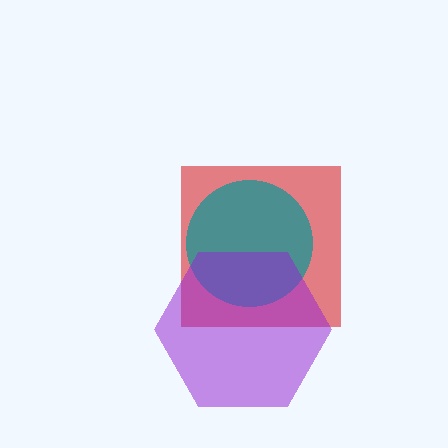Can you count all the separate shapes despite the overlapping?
Yes, there are 3 separate shapes.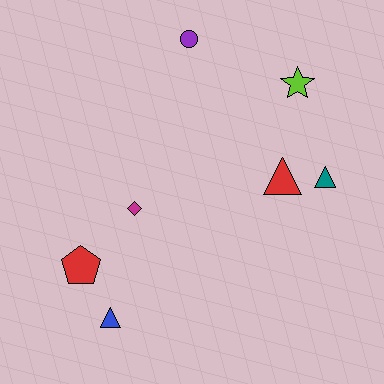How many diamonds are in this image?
There is 1 diamond.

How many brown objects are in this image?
There are no brown objects.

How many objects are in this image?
There are 7 objects.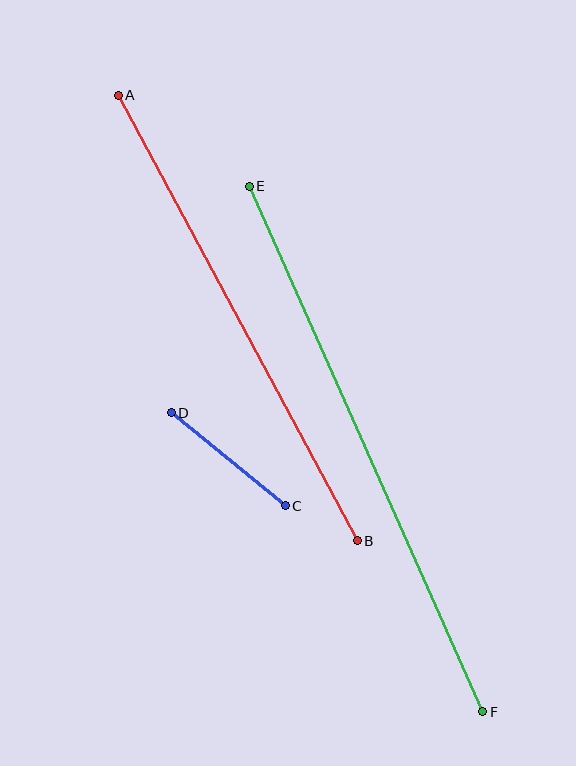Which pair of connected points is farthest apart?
Points E and F are farthest apart.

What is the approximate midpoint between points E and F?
The midpoint is at approximately (366, 449) pixels.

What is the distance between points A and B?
The distance is approximately 506 pixels.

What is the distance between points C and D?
The distance is approximately 147 pixels.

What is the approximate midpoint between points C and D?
The midpoint is at approximately (228, 459) pixels.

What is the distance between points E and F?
The distance is approximately 575 pixels.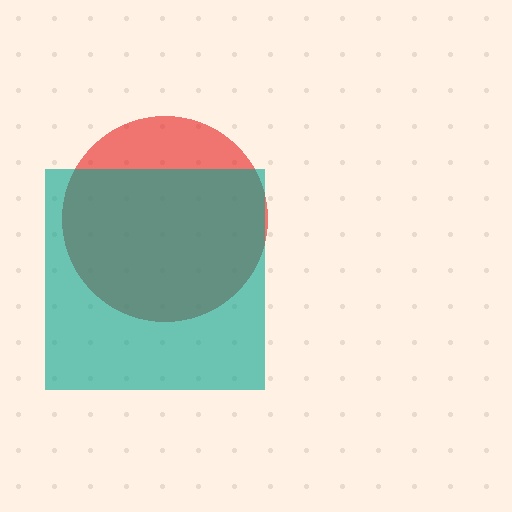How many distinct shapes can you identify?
There are 2 distinct shapes: a red circle, a teal square.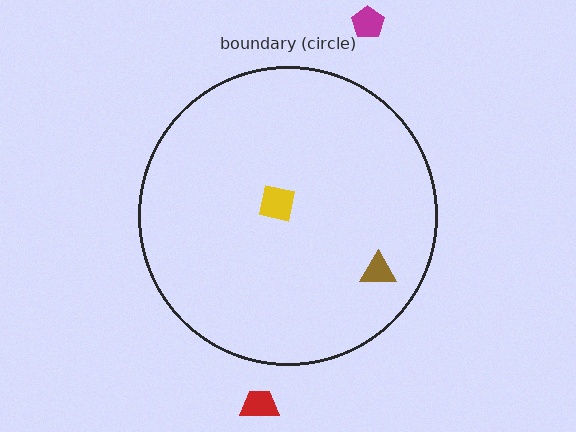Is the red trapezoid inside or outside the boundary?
Outside.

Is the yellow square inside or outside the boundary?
Inside.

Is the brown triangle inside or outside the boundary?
Inside.